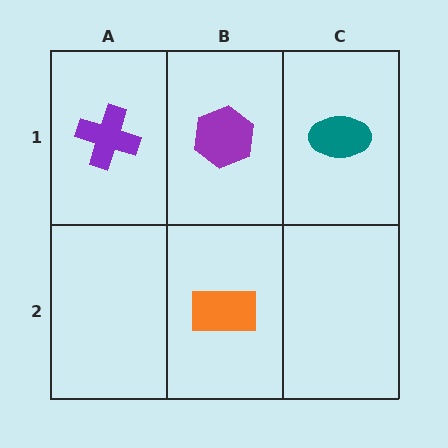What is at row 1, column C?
A teal ellipse.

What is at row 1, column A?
A purple cross.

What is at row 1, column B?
A purple hexagon.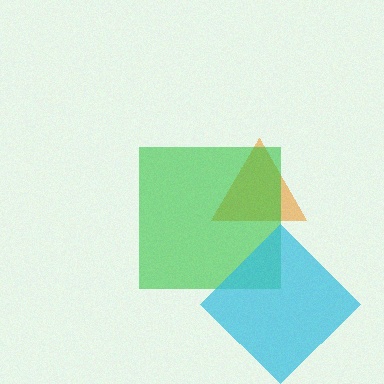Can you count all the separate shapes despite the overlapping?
Yes, there are 3 separate shapes.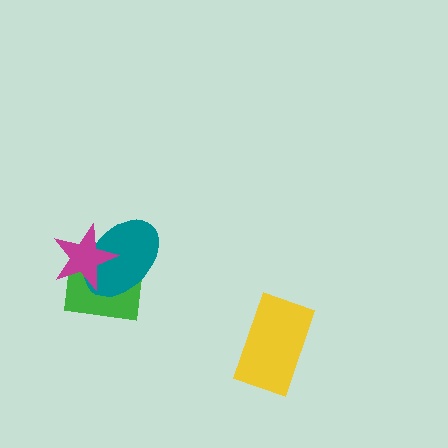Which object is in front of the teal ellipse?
The magenta star is in front of the teal ellipse.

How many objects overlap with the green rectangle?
2 objects overlap with the green rectangle.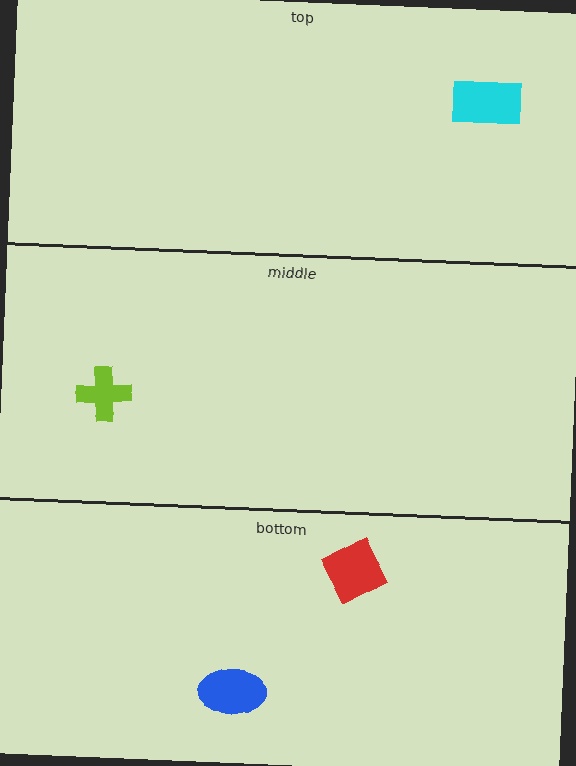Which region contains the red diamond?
The bottom region.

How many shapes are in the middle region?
1.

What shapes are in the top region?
The cyan rectangle.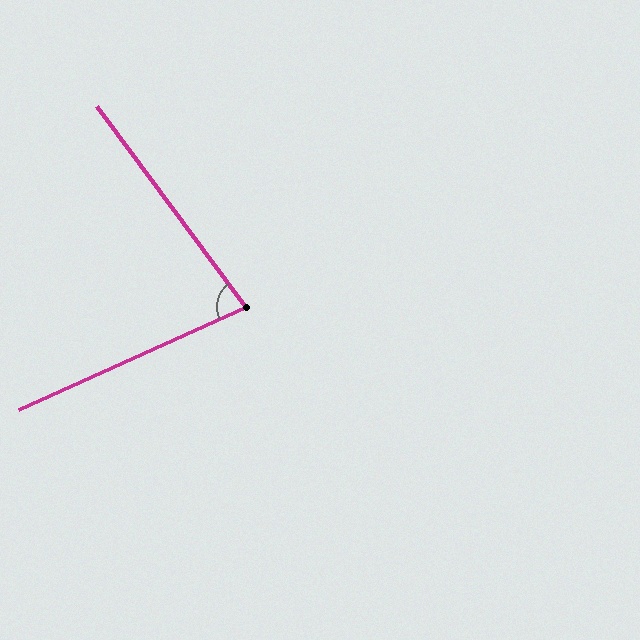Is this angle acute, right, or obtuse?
It is acute.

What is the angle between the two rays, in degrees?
Approximately 78 degrees.